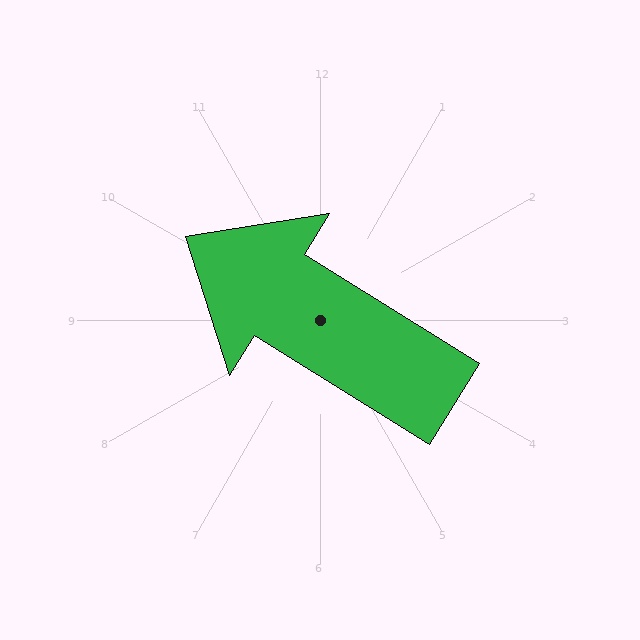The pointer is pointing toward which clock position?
Roughly 10 o'clock.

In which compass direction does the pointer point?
Northwest.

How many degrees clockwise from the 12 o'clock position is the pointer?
Approximately 302 degrees.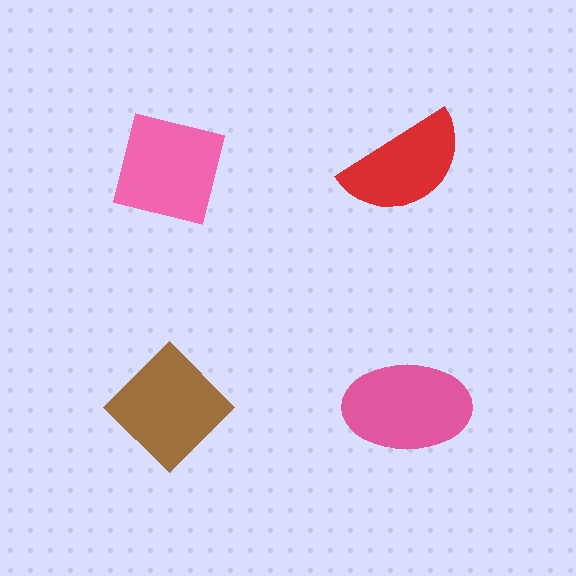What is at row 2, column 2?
A pink ellipse.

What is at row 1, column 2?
A red semicircle.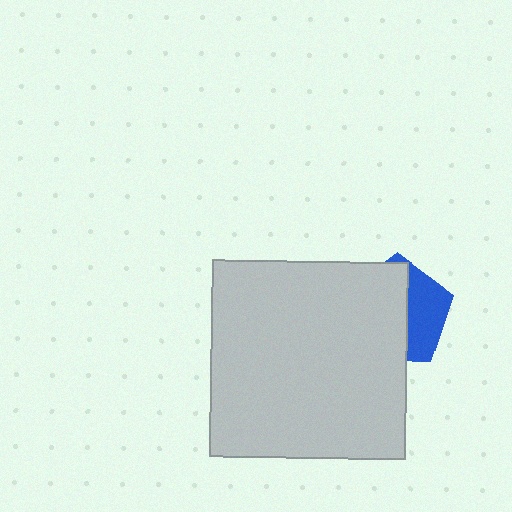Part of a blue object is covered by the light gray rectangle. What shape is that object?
It is a pentagon.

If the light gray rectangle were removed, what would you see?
You would see the complete blue pentagon.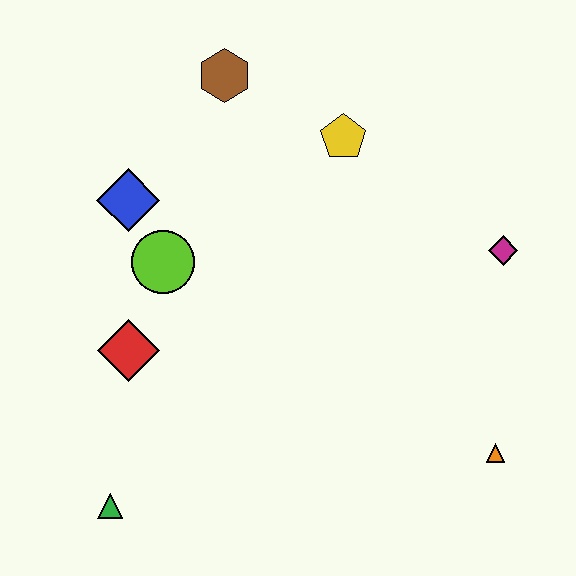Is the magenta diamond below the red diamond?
No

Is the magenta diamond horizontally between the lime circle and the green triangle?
No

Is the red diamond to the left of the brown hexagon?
Yes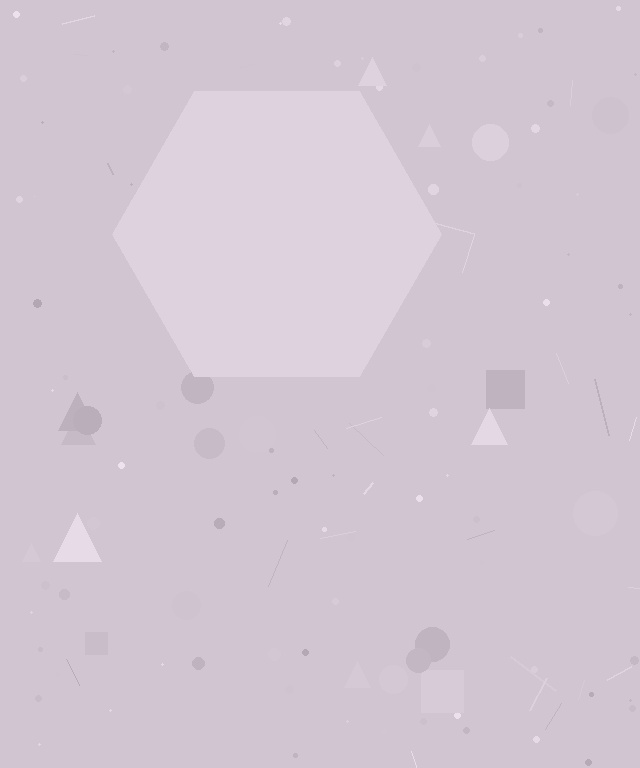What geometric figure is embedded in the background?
A hexagon is embedded in the background.